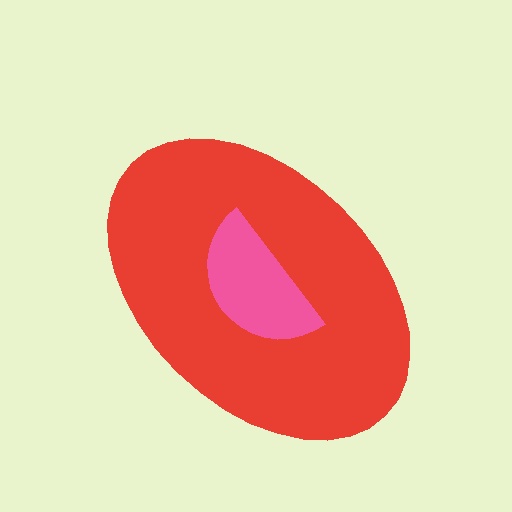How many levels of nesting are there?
2.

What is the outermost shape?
The red ellipse.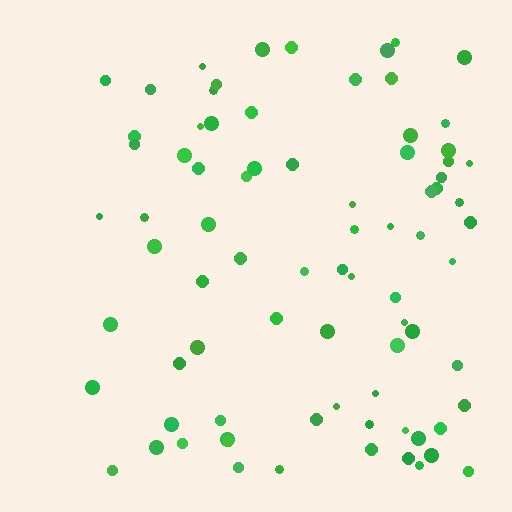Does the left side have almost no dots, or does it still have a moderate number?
Still a moderate number, just noticeably fewer than the right.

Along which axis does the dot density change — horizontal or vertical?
Horizontal.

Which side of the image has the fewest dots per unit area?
The left.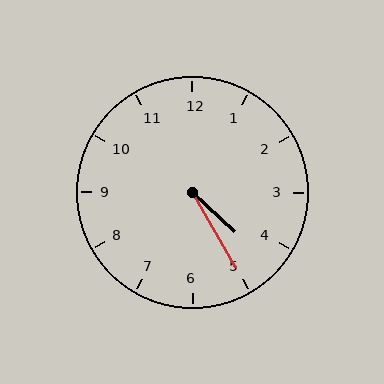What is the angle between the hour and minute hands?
Approximately 18 degrees.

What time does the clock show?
4:25.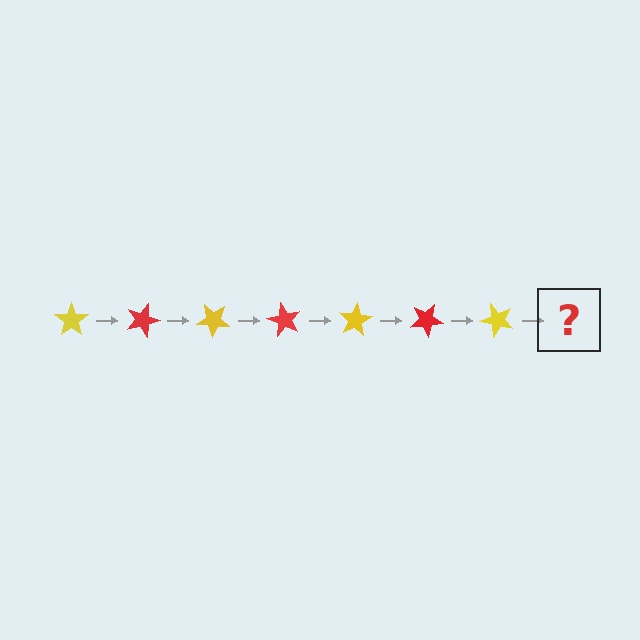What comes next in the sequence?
The next element should be a red star, rotated 140 degrees from the start.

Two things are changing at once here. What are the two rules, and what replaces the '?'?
The two rules are that it rotates 20 degrees each step and the color cycles through yellow and red. The '?' should be a red star, rotated 140 degrees from the start.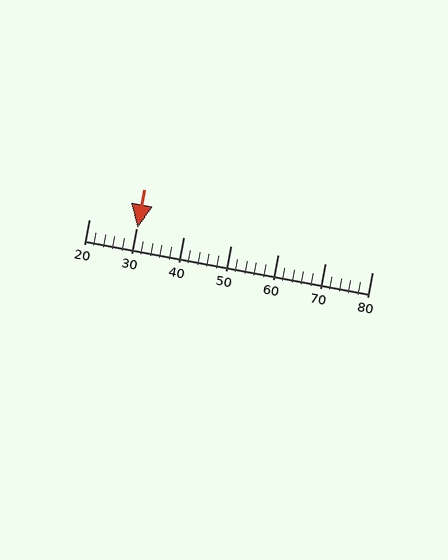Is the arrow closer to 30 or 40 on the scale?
The arrow is closer to 30.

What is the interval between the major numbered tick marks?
The major tick marks are spaced 10 units apart.